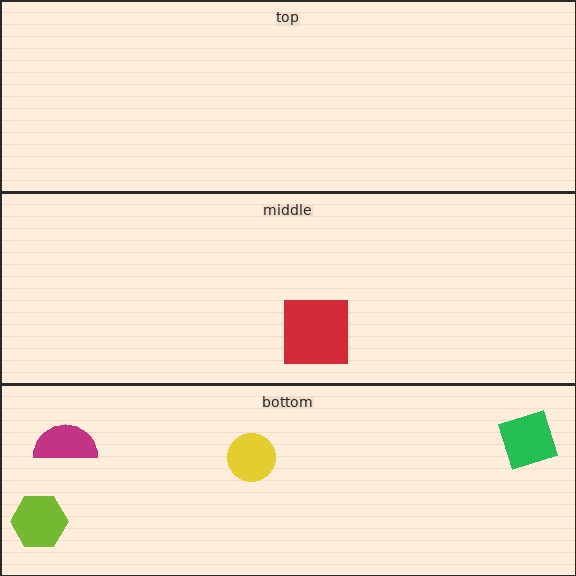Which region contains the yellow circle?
The bottom region.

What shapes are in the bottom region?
The magenta semicircle, the lime hexagon, the green diamond, the yellow circle.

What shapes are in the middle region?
The red square.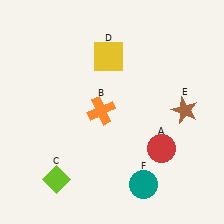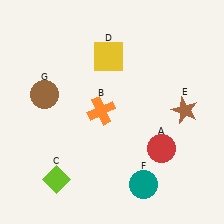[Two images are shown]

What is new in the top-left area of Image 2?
A brown circle (G) was added in the top-left area of Image 2.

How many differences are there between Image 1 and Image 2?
There is 1 difference between the two images.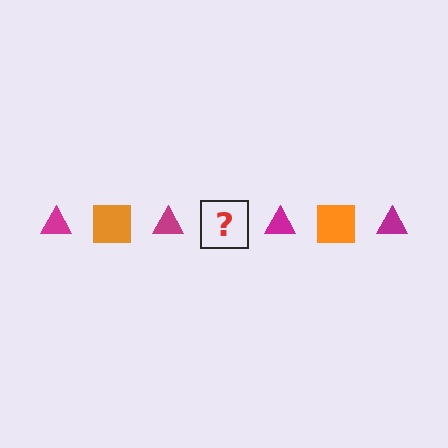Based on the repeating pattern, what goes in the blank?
The blank should be an orange square.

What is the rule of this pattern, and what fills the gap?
The rule is that the pattern alternates between magenta triangle and orange square. The gap should be filled with an orange square.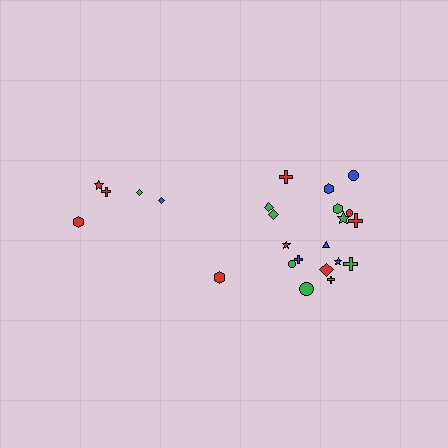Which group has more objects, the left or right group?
The right group.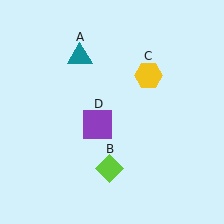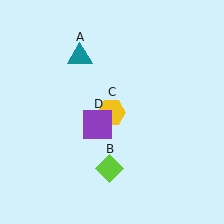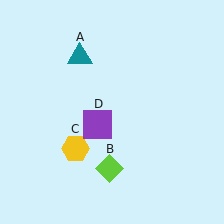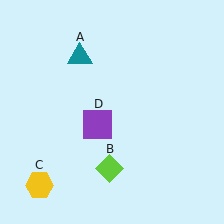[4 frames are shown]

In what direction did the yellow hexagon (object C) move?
The yellow hexagon (object C) moved down and to the left.